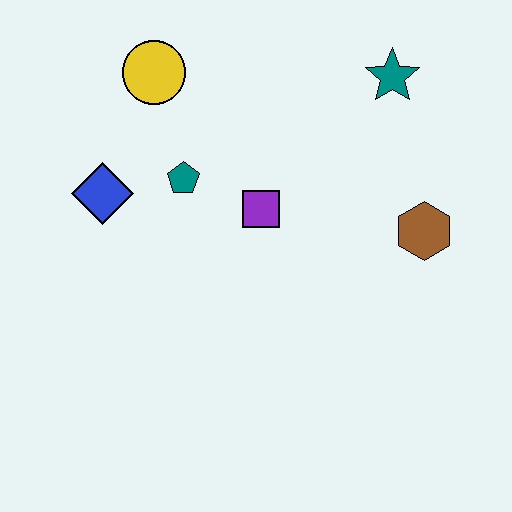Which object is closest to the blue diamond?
The teal pentagon is closest to the blue diamond.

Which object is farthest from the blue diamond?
The brown hexagon is farthest from the blue diamond.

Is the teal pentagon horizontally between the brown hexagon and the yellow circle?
Yes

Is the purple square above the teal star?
No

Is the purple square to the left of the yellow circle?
No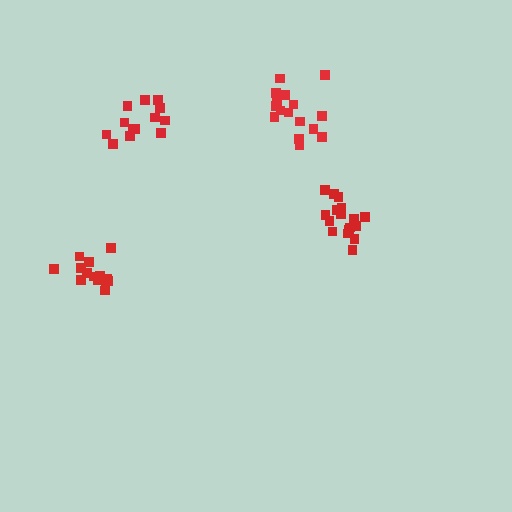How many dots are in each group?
Group 1: 17 dots, Group 2: 13 dots, Group 3: 16 dots, Group 4: 14 dots (60 total).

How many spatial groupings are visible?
There are 4 spatial groupings.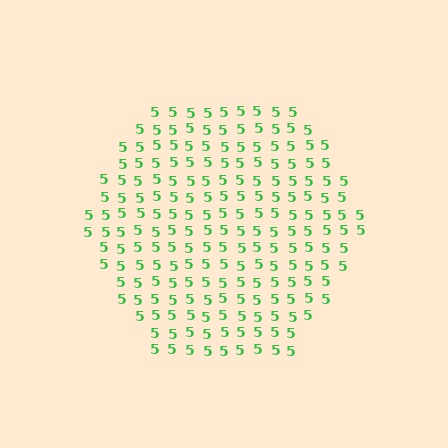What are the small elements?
The small elements are digit 5's.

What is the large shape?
The large shape is a hexagon.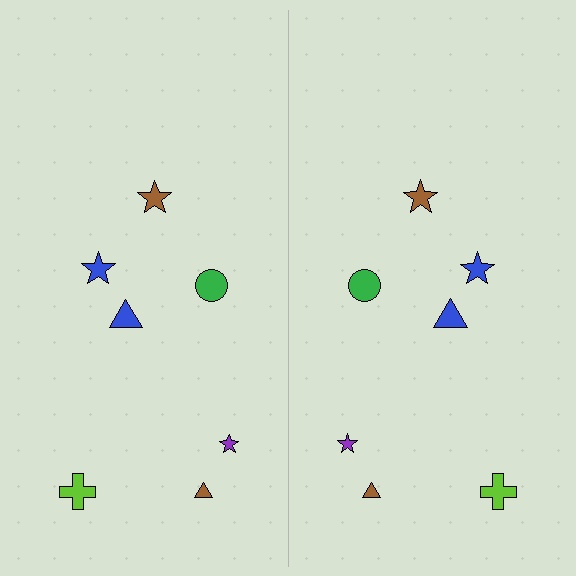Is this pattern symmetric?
Yes, this pattern has bilateral (reflection) symmetry.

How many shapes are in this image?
There are 14 shapes in this image.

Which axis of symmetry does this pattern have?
The pattern has a vertical axis of symmetry running through the center of the image.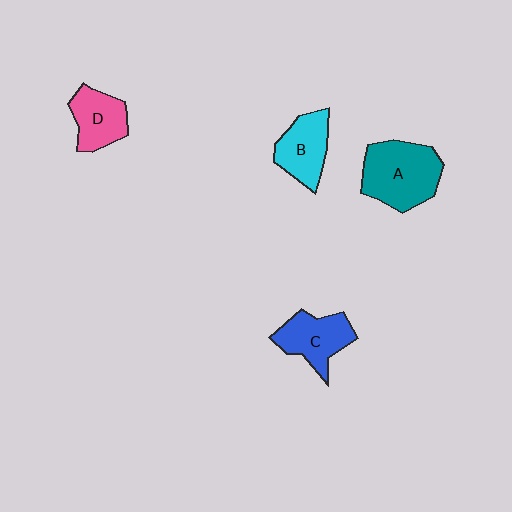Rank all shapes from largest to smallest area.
From largest to smallest: A (teal), C (blue), B (cyan), D (pink).